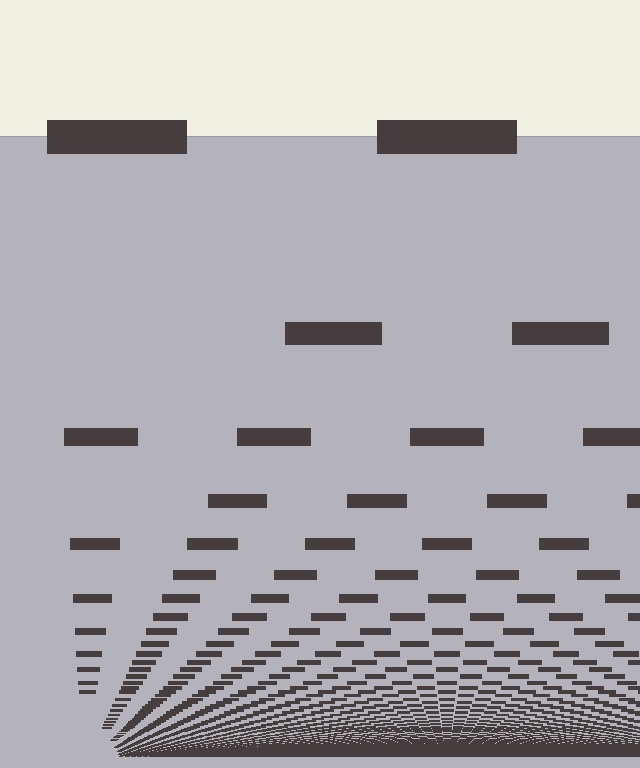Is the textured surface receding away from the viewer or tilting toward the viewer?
The surface appears to tilt toward the viewer. Texture elements get larger and sparser toward the top.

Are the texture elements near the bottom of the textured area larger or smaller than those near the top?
Smaller. The gradient is inverted — elements near the bottom are smaller and denser.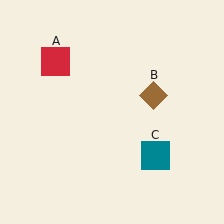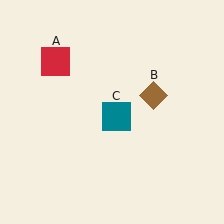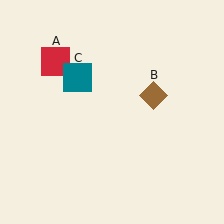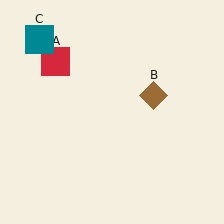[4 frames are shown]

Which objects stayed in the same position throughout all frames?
Red square (object A) and brown diamond (object B) remained stationary.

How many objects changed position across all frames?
1 object changed position: teal square (object C).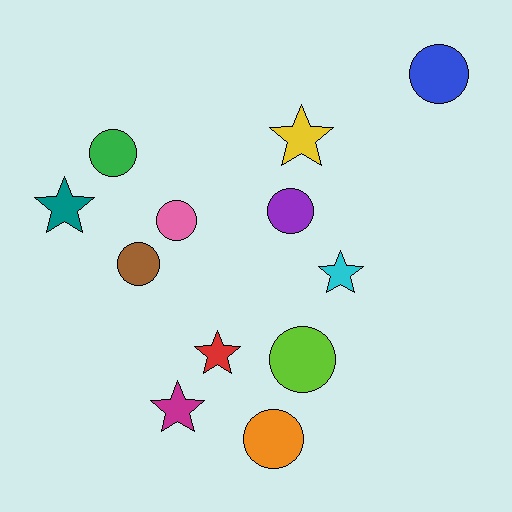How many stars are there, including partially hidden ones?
There are 5 stars.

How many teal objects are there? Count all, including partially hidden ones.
There is 1 teal object.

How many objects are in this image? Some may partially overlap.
There are 12 objects.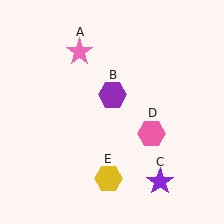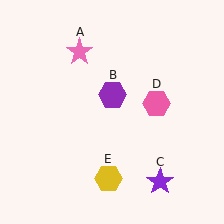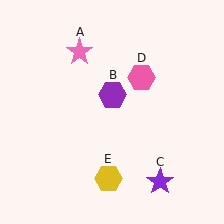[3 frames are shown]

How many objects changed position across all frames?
1 object changed position: pink hexagon (object D).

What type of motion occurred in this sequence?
The pink hexagon (object D) rotated counterclockwise around the center of the scene.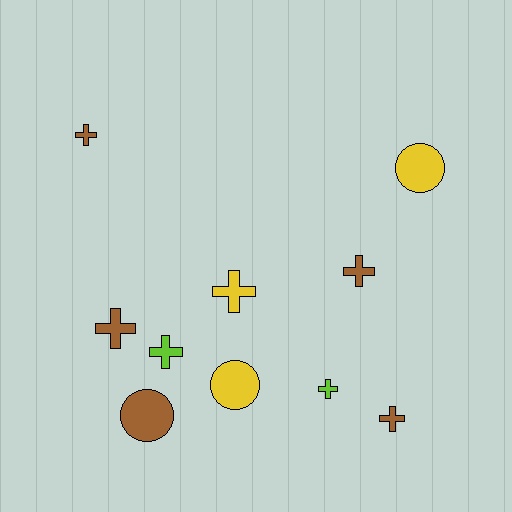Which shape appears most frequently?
Cross, with 7 objects.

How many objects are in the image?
There are 10 objects.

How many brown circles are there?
There is 1 brown circle.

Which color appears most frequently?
Brown, with 5 objects.